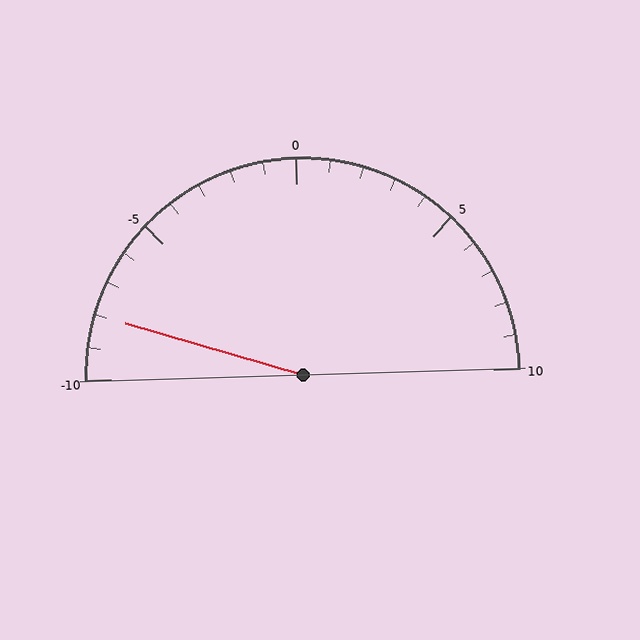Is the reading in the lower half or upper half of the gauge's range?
The reading is in the lower half of the range (-10 to 10).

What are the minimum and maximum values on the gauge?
The gauge ranges from -10 to 10.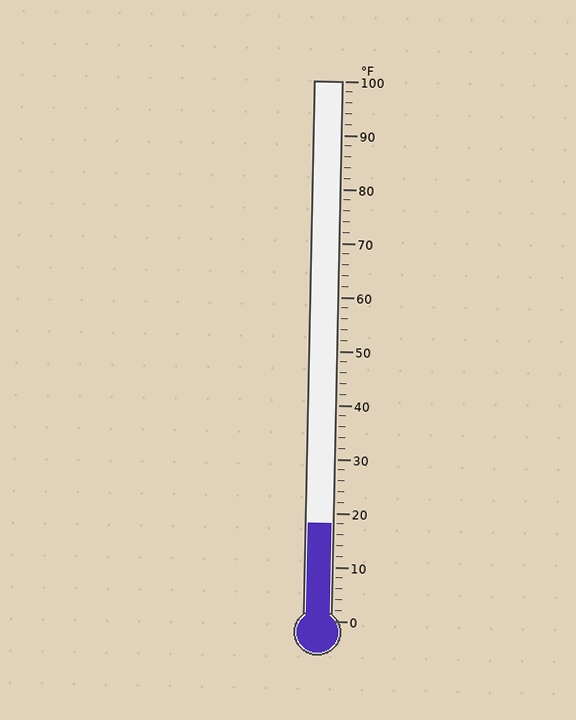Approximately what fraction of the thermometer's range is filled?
The thermometer is filled to approximately 20% of its range.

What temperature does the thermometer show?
The thermometer shows approximately 18°F.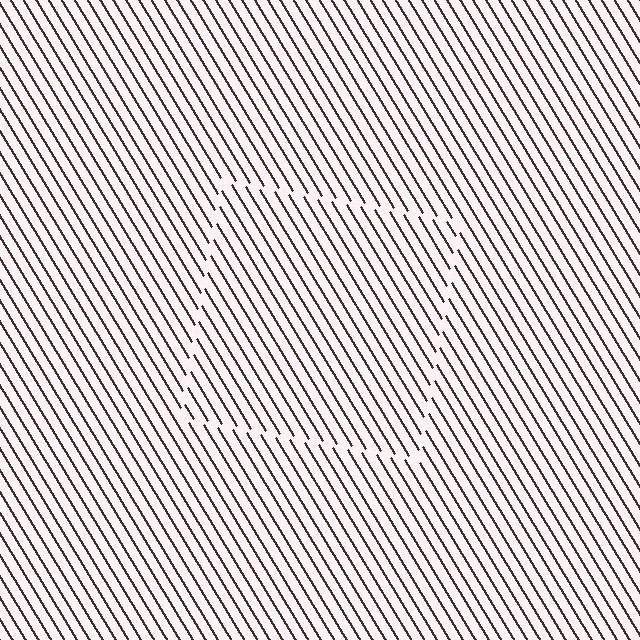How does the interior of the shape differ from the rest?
The interior of the shape contains the same grating, shifted by half a period — the contour is defined by the phase discontinuity where line-ends from the inner and outer gratings abut.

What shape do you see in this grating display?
An illusory square. The interior of the shape contains the same grating, shifted by half a period — the contour is defined by the phase discontinuity where line-ends from the inner and outer gratings abut.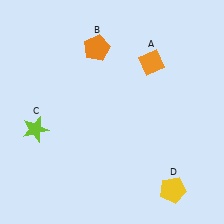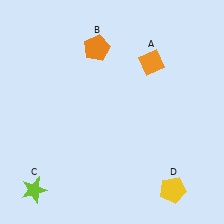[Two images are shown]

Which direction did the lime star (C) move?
The lime star (C) moved down.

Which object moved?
The lime star (C) moved down.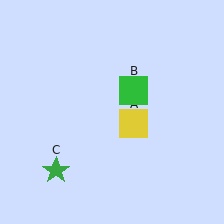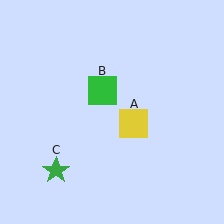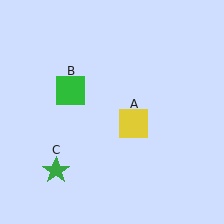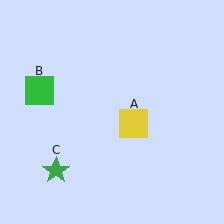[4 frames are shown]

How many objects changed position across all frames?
1 object changed position: green square (object B).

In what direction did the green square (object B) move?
The green square (object B) moved left.